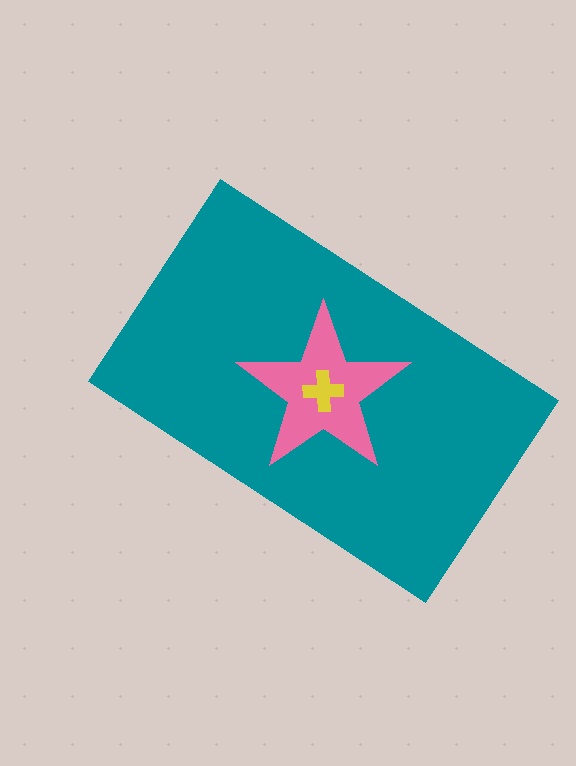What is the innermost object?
The yellow cross.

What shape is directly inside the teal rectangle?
The pink star.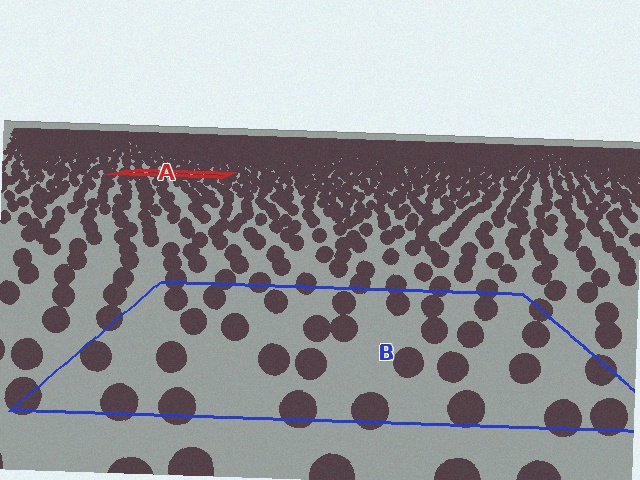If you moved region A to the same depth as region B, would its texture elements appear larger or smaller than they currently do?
They would appear larger. At a closer depth, the same texture elements are projected at a bigger on-screen size.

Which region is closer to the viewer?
Region B is closer. The texture elements there are larger and more spread out.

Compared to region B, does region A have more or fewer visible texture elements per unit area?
Region A has more texture elements per unit area — they are packed more densely because it is farther away.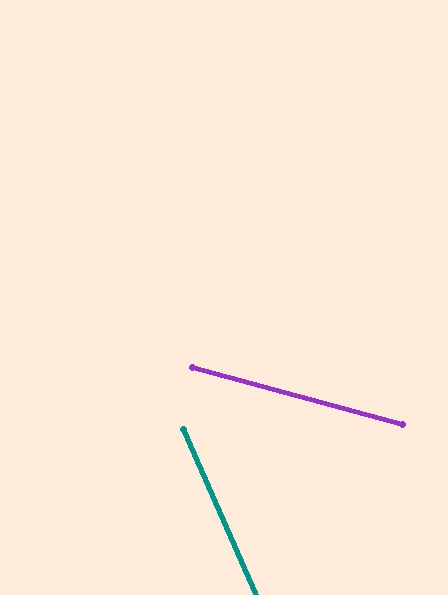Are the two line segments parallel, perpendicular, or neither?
Neither parallel nor perpendicular — they differ by about 51°.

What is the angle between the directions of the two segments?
Approximately 51 degrees.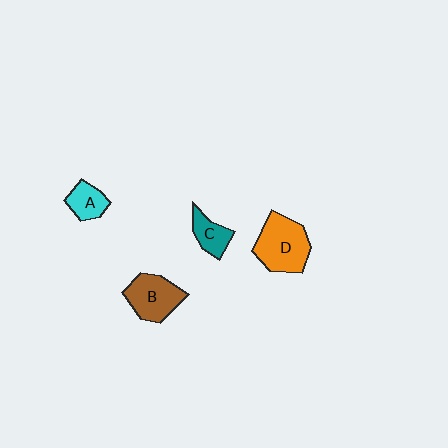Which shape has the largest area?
Shape D (orange).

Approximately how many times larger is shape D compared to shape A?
Approximately 2.1 times.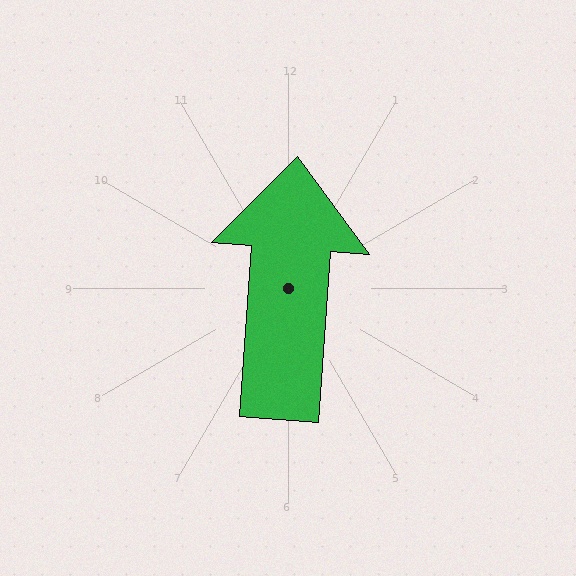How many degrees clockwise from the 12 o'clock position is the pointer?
Approximately 4 degrees.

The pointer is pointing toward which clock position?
Roughly 12 o'clock.